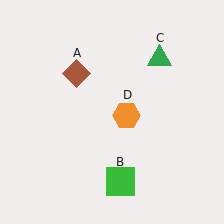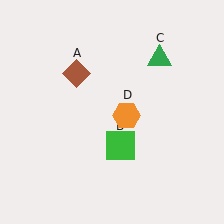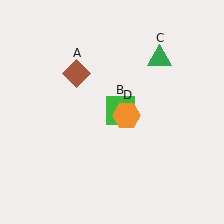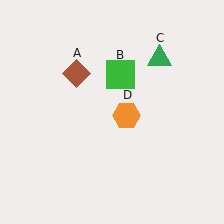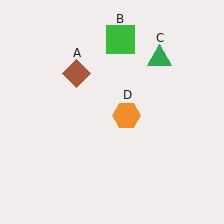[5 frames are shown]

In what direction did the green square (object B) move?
The green square (object B) moved up.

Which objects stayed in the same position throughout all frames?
Brown diamond (object A) and green triangle (object C) and orange hexagon (object D) remained stationary.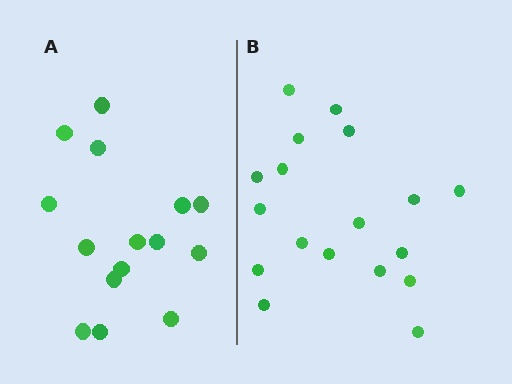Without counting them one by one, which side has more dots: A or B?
Region B (the right region) has more dots.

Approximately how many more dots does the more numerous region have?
Region B has just a few more — roughly 2 or 3 more dots than region A.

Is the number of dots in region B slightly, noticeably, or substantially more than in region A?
Region B has only slightly more — the two regions are fairly close. The ratio is roughly 1.2 to 1.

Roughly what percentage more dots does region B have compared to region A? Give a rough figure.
About 20% more.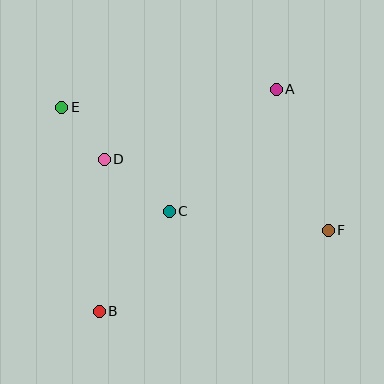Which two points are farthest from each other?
Points E and F are farthest from each other.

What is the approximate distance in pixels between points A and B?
The distance between A and B is approximately 283 pixels.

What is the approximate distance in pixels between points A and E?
The distance between A and E is approximately 215 pixels.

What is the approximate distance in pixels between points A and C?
The distance between A and C is approximately 162 pixels.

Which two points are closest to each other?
Points D and E are closest to each other.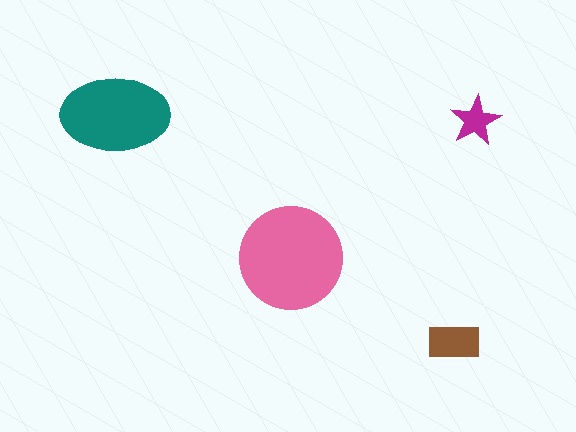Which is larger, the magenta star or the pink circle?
The pink circle.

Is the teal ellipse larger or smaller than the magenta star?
Larger.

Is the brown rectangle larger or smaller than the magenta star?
Larger.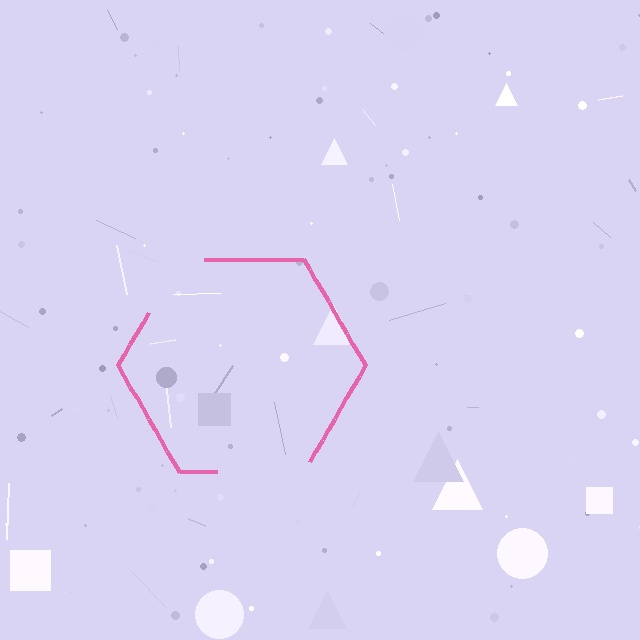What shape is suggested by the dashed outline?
The dashed outline suggests a hexagon.